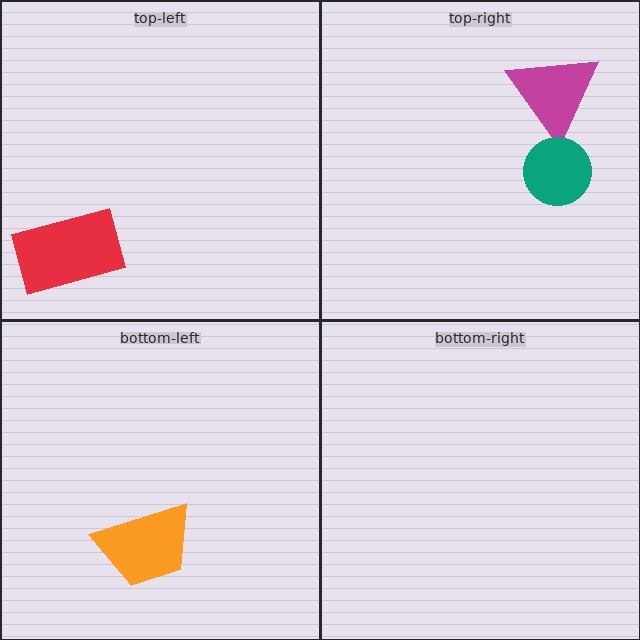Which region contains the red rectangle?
The top-left region.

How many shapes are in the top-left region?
1.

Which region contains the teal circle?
The top-right region.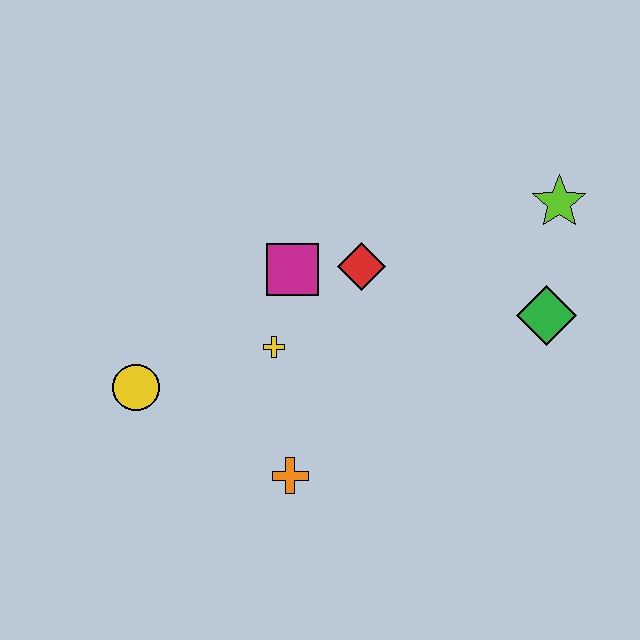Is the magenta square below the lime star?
Yes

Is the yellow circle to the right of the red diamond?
No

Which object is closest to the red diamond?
The magenta square is closest to the red diamond.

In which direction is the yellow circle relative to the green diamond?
The yellow circle is to the left of the green diamond.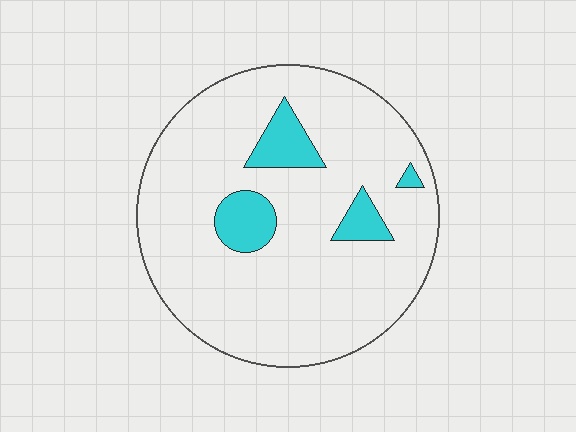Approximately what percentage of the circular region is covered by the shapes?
Approximately 10%.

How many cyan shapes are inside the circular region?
4.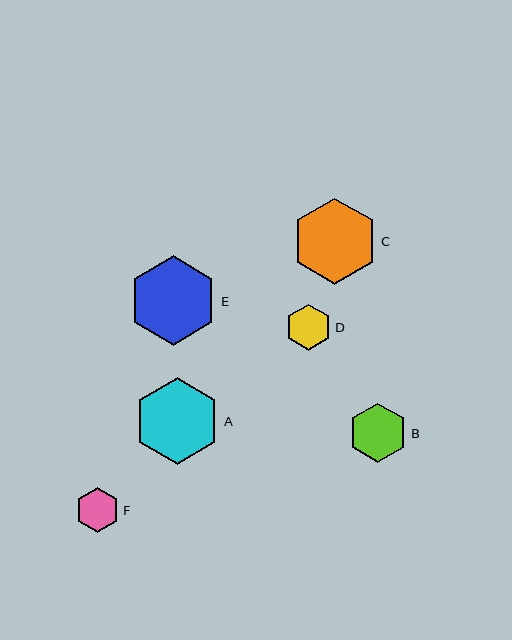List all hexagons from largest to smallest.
From largest to smallest: E, A, C, B, D, F.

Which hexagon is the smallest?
Hexagon F is the smallest with a size of approximately 44 pixels.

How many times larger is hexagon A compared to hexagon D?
Hexagon A is approximately 1.9 times the size of hexagon D.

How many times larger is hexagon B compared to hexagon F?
Hexagon B is approximately 1.3 times the size of hexagon F.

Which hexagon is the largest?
Hexagon E is the largest with a size of approximately 89 pixels.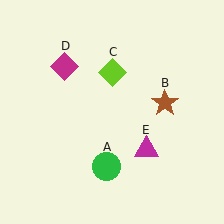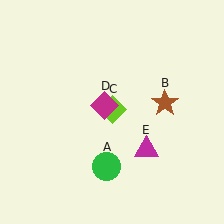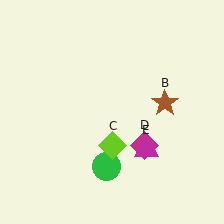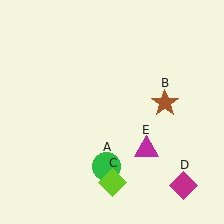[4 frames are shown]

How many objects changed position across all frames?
2 objects changed position: lime diamond (object C), magenta diamond (object D).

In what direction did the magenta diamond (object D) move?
The magenta diamond (object D) moved down and to the right.